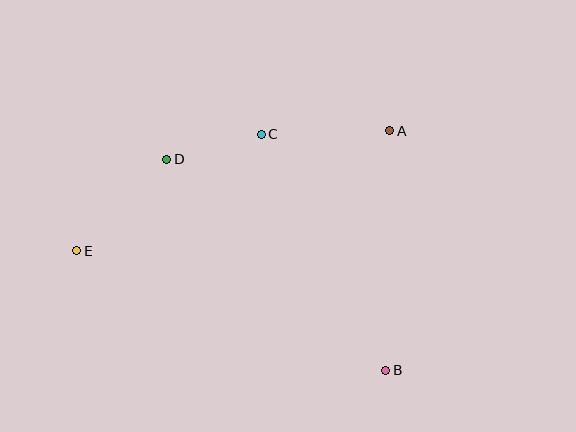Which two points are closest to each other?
Points C and D are closest to each other.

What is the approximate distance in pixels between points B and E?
The distance between B and E is approximately 331 pixels.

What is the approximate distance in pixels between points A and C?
The distance between A and C is approximately 129 pixels.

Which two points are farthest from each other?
Points A and E are farthest from each other.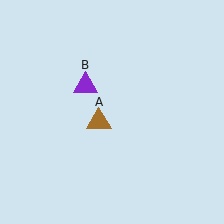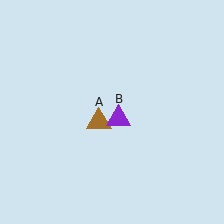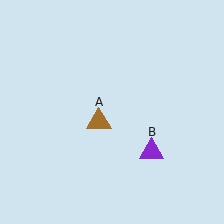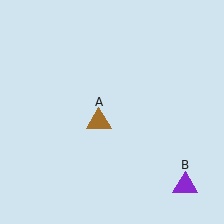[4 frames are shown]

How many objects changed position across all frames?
1 object changed position: purple triangle (object B).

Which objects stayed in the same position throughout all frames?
Brown triangle (object A) remained stationary.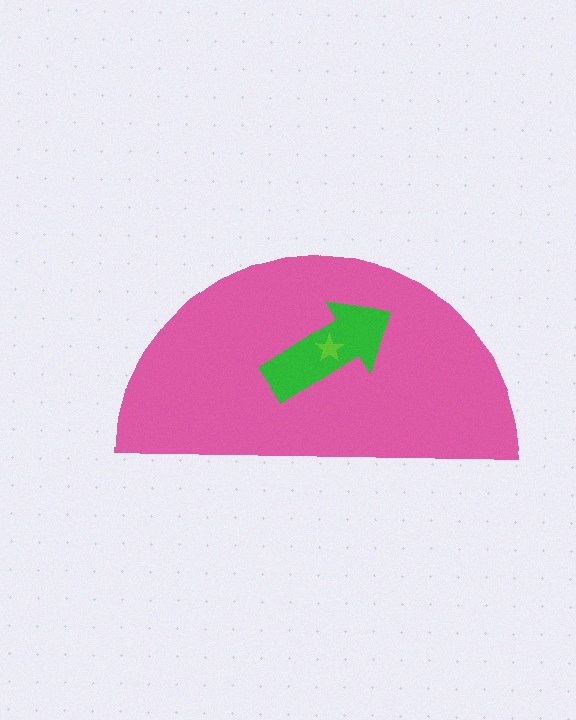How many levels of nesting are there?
3.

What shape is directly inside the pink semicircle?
The green arrow.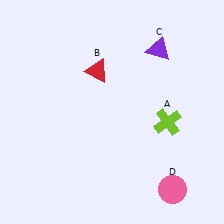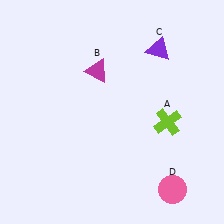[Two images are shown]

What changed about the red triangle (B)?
In Image 1, B is red. In Image 2, it changed to magenta.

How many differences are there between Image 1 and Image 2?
There is 1 difference between the two images.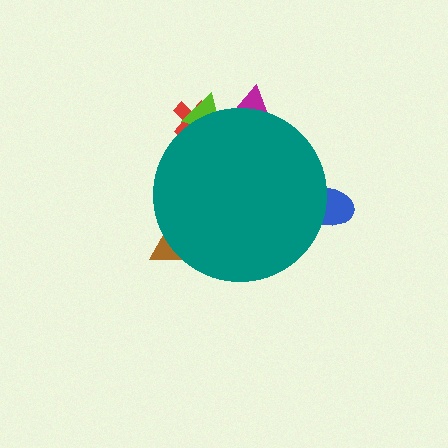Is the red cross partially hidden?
Yes, the red cross is partially hidden behind the teal circle.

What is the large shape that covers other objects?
A teal circle.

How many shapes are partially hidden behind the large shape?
5 shapes are partially hidden.